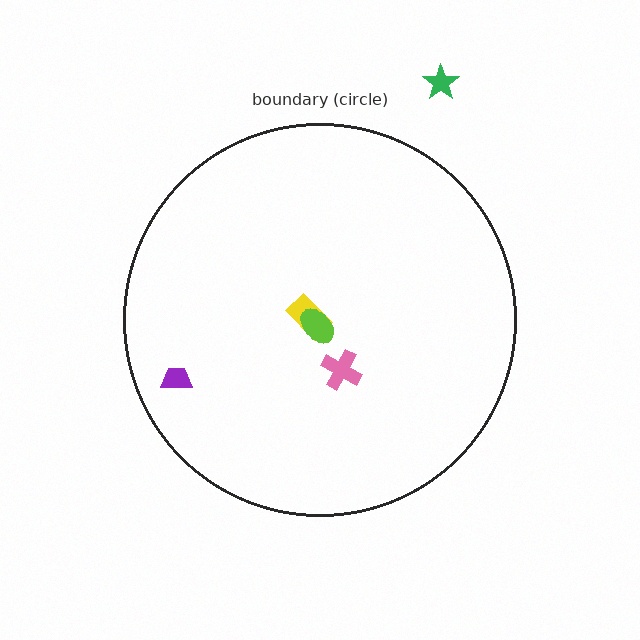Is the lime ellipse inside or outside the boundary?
Inside.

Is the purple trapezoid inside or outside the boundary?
Inside.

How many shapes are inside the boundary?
4 inside, 1 outside.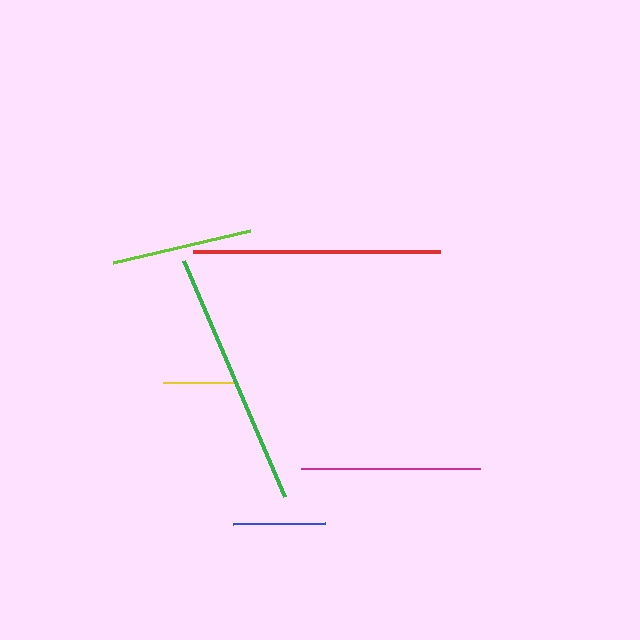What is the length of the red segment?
The red segment is approximately 246 pixels long.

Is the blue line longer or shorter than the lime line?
The lime line is longer than the blue line.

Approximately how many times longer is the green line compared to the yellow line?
The green line is approximately 3.6 times the length of the yellow line.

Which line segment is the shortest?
The yellow line is the shortest at approximately 71 pixels.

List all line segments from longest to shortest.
From longest to shortest: green, red, magenta, lime, blue, yellow.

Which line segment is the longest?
The green line is the longest at approximately 257 pixels.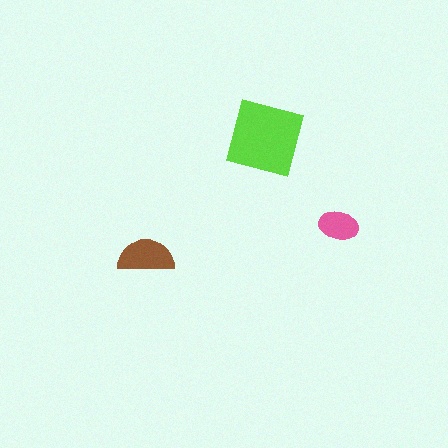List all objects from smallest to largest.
The pink ellipse, the brown semicircle, the lime square.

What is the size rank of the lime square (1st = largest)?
1st.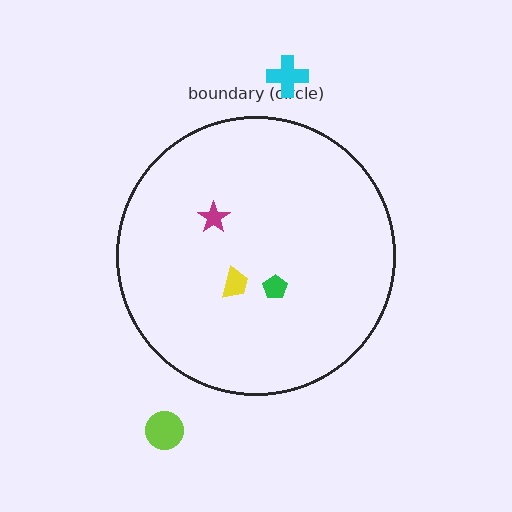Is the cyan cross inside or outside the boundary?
Outside.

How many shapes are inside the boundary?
3 inside, 2 outside.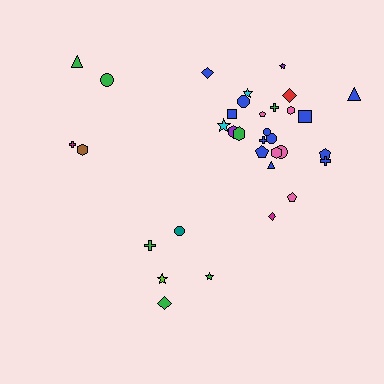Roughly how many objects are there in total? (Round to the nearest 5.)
Roughly 35 objects in total.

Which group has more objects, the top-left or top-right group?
The top-right group.